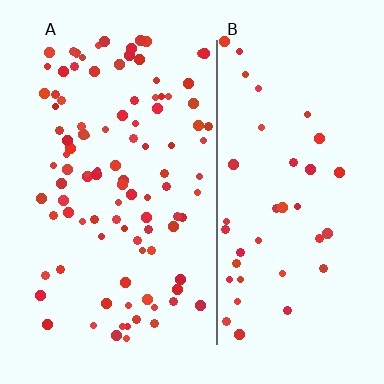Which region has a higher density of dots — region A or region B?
A (the left).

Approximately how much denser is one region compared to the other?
Approximately 2.5× — region A over region B.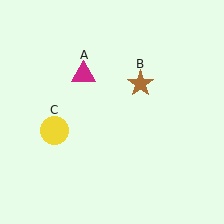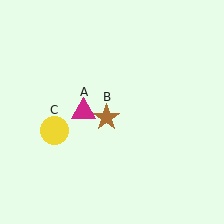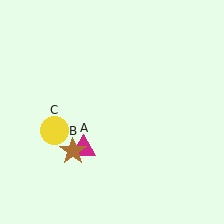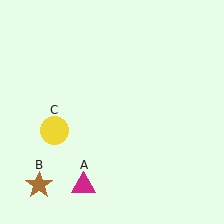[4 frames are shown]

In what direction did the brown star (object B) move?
The brown star (object B) moved down and to the left.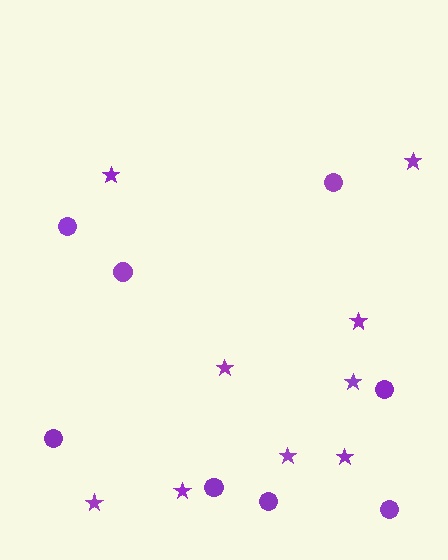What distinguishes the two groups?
There are 2 groups: one group of stars (9) and one group of circles (8).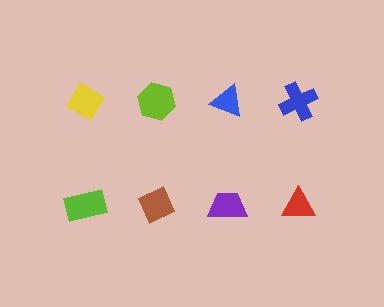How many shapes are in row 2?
4 shapes.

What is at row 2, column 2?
A brown diamond.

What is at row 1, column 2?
A lime hexagon.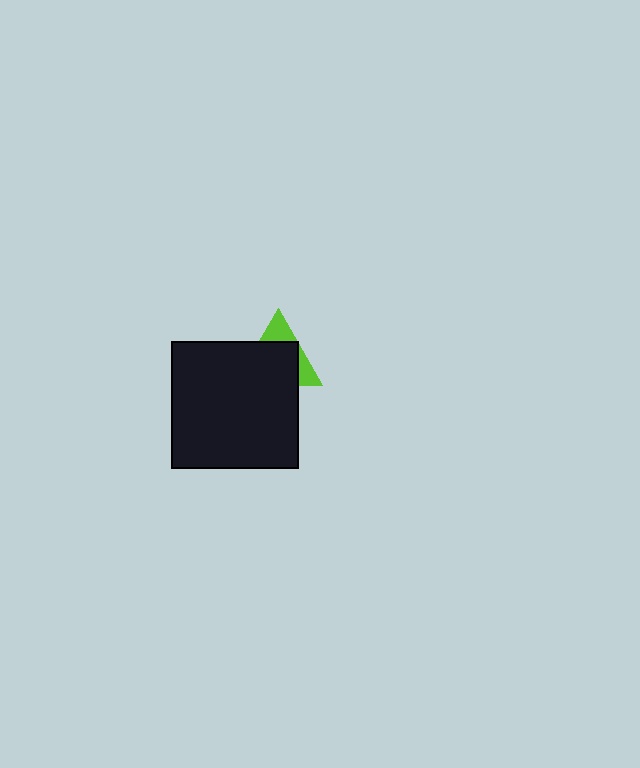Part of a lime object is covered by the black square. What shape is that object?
It is a triangle.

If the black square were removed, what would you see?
You would see the complete lime triangle.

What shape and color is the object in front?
The object in front is a black square.